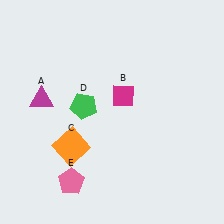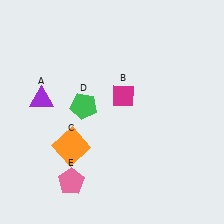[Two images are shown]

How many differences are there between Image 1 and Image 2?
There is 1 difference between the two images.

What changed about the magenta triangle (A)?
In Image 1, A is magenta. In Image 2, it changed to purple.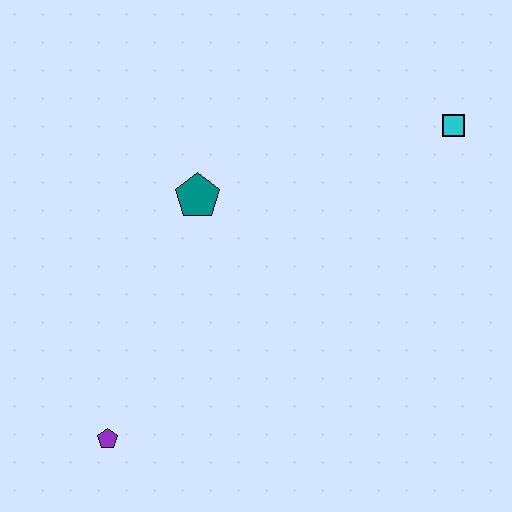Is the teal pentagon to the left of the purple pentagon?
No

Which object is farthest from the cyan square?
The purple pentagon is farthest from the cyan square.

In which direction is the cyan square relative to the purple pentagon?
The cyan square is to the right of the purple pentagon.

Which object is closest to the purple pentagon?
The teal pentagon is closest to the purple pentagon.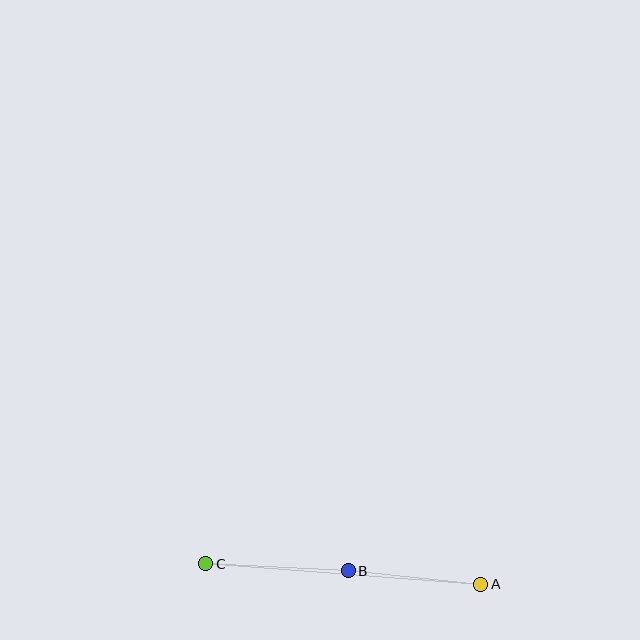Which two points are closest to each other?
Points A and B are closest to each other.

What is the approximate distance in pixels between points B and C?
The distance between B and C is approximately 143 pixels.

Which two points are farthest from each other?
Points A and C are farthest from each other.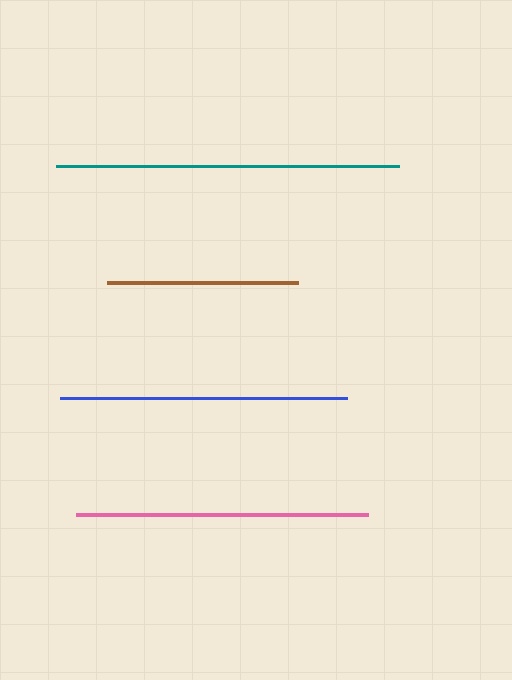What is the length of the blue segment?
The blue segment is approximately 288 pixels long.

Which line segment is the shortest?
The brown line is the shortest at approximately 190 pixels.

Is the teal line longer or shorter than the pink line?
The teal line is longer than the pink line.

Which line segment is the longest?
The teal line is the longest at approximately 342 pixels.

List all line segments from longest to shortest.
From longest to shortest: teal, pink, blue, brown.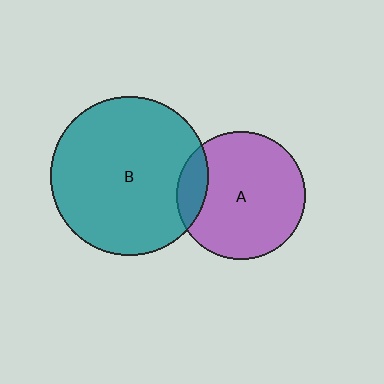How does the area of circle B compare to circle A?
Approximately 1.5 times.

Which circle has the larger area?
Circle B (teal).